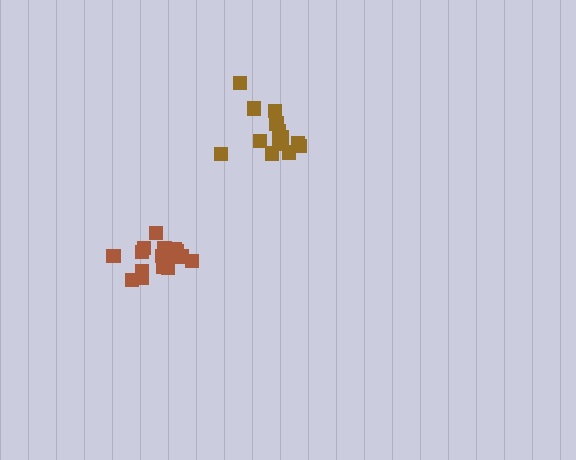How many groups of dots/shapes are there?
There are 2 groups.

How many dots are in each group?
Group 1: 14 dots, Group 2: 17 dots (31 total).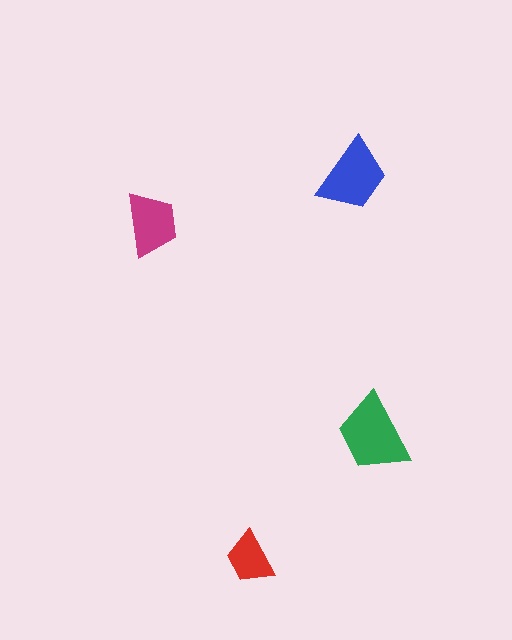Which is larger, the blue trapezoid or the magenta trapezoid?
The blue one.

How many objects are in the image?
There are 4 objects in the image.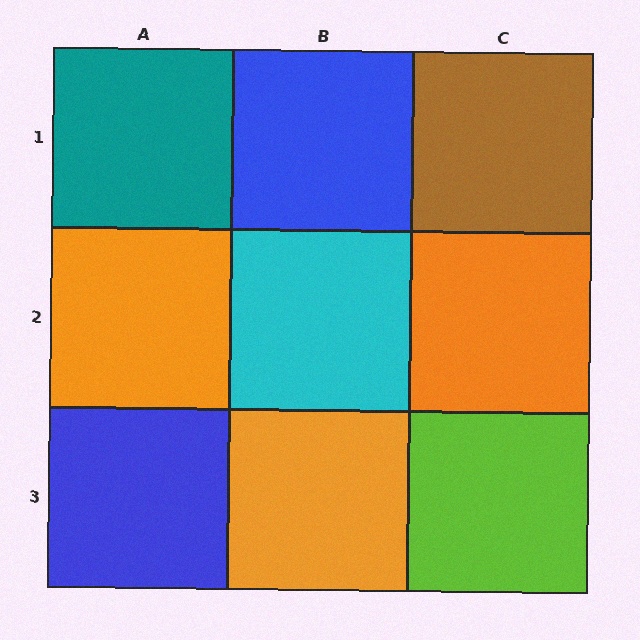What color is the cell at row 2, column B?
Cyan.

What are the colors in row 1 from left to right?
Teal, blue, brown.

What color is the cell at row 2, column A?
Orange.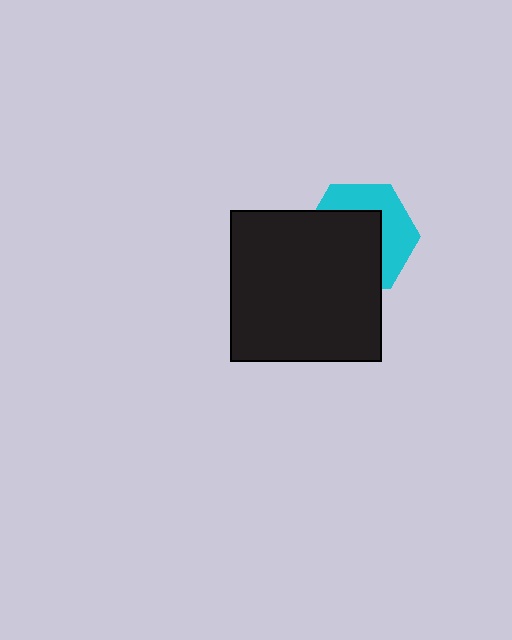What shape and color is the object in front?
The object in front is a black square.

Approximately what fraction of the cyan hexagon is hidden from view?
Roughly 57% of the cyan hexagon is hidden behind the black square.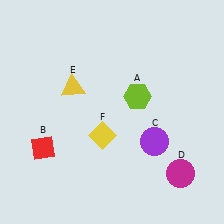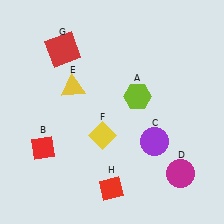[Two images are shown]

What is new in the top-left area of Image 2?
A red square (G) was added in the top-left area of Image 2.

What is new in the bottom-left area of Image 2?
A red diamond (H) was added in the bottom-left area of Image 2.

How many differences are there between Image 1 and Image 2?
There are 2 differences between the two images.